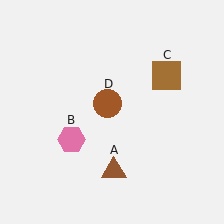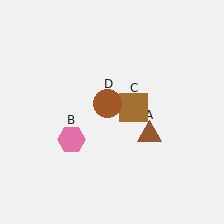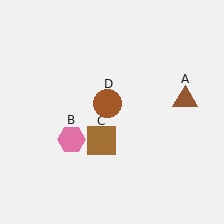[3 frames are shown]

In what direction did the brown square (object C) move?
The brown square (object C) moved down and to the left.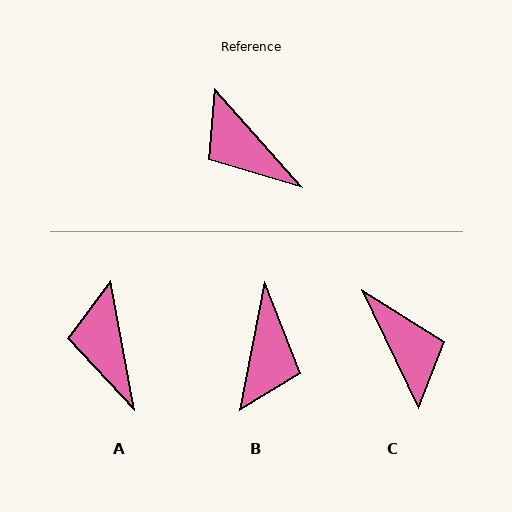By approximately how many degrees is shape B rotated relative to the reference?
Approximately 127 degrees counter-clockwise.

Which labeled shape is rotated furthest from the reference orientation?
C, about 164 degrees away.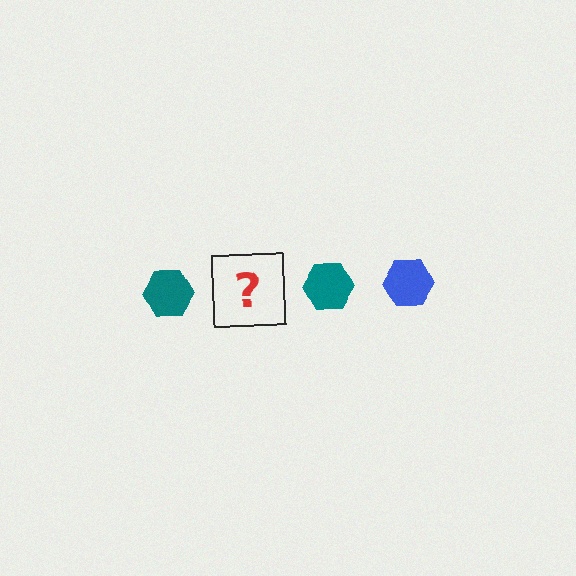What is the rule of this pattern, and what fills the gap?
The rule is that the pattern cycles through teal, blue hexagons. The gap should be filled with a blue hexagon.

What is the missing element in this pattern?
The missing element is a blue hexagon.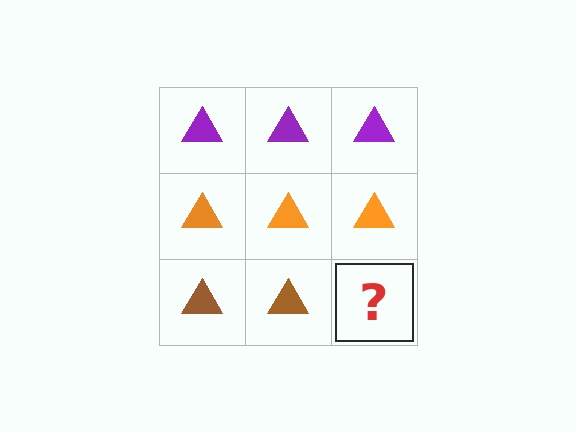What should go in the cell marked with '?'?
The missing cell should contain a brown triangle.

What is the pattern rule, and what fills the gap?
The rule is that each row has a consistent color. The gap should be filled with a brown triangle.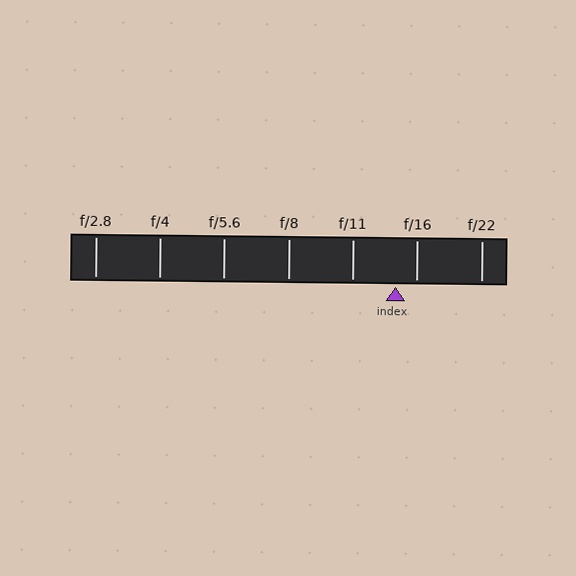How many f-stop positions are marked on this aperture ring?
There are 7 f-stop positions marked.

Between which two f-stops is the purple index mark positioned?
The index mark is between f/11 and f/16.